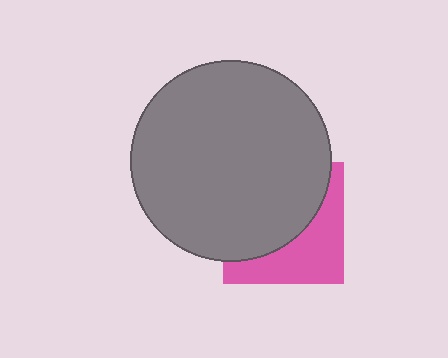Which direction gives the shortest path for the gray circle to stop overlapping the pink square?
Moving toward the upper-left gives the shortest separation.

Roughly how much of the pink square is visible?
A small part of it is visible (roughly 41%).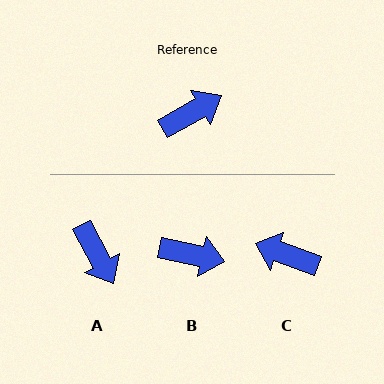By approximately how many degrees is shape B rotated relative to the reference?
Approximately 42 degrees clockwise.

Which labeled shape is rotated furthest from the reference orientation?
C, about 131 degrees away.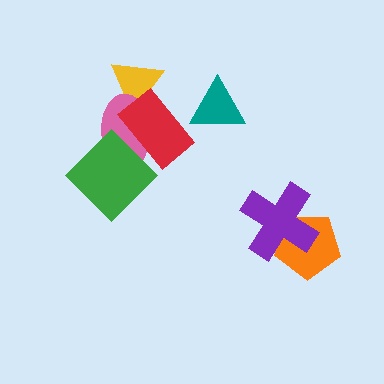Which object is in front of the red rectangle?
The green diamond is in front of the red rectangle.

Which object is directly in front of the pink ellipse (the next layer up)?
The red rectangle is directly in front of the pink ellipse.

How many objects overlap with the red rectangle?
3 objects overlap with the red rectangle.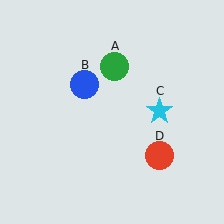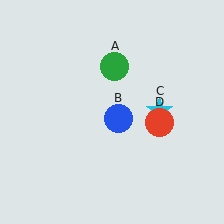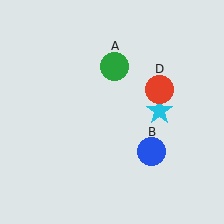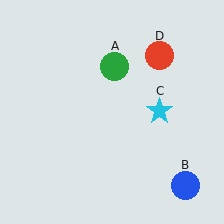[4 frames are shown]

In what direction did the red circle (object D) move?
The red circle (object D) moved up.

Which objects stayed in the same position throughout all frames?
Green circle (object A) and cyan star (object C) remained stationary.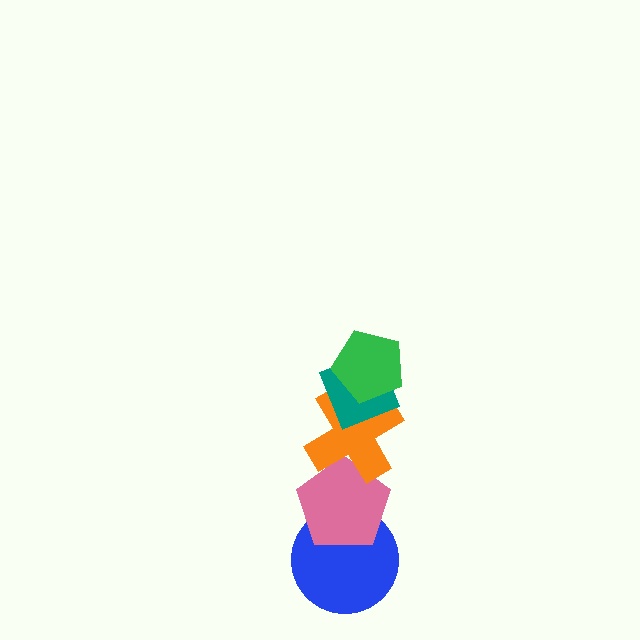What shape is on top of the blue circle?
The pink pentagon is on top of the blue circle.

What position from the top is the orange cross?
The orange cross is 3rd from the top.